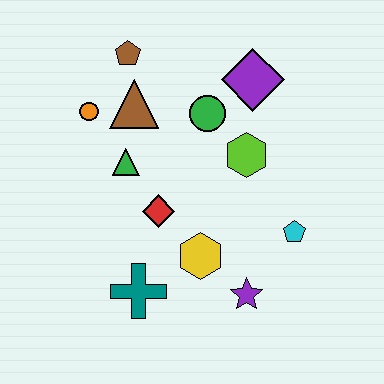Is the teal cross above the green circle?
No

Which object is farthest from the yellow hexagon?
The brown pentagon is farthest from the yellow hexagon.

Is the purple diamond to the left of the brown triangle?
No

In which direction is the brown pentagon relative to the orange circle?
The brown pentagon is above the orange circle.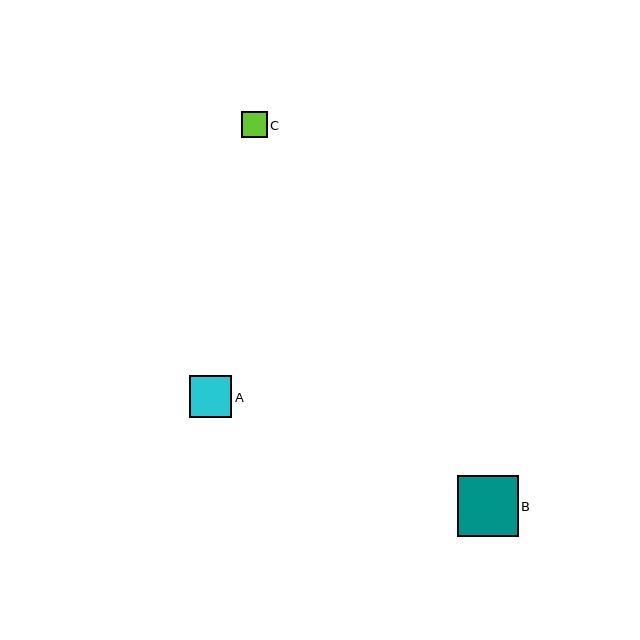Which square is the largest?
Square B is the largest with a size of approximately 60 pixels.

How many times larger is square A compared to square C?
Square A is approximately 1.7 times the size of square C.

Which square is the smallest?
Square C is the smallest with a size of approximately 26 pixels.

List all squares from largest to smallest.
From largest to smallest: B, A, C.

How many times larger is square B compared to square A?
Square B is approximately 1.4 times the size of square A.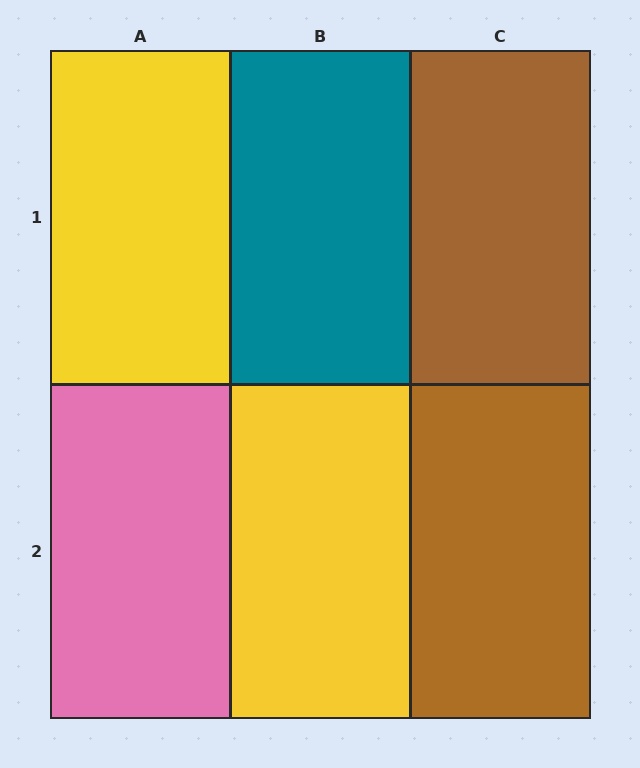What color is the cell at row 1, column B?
Teal.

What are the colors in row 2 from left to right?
Pink, yellow, brown.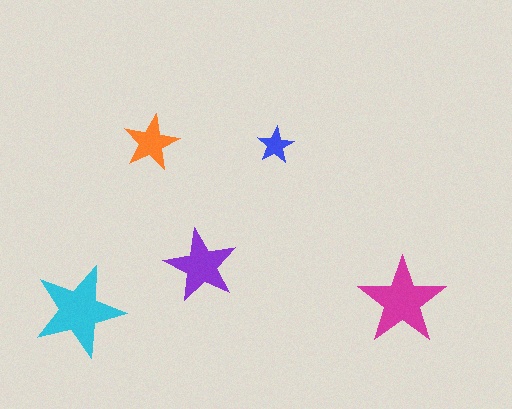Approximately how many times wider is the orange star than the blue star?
About 1.5 times wider.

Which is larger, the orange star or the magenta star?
The magenta one.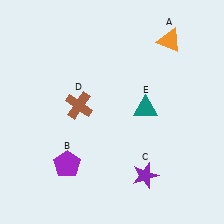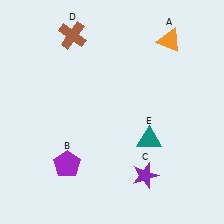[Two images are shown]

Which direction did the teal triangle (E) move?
The teal triangle (E) moved down.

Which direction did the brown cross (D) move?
The brown cross (D) moved up.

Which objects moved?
The objects that moved are: the brown cross (D), the teal triangle (E).